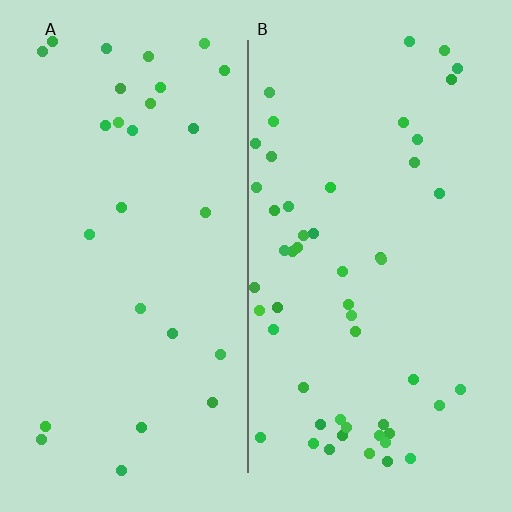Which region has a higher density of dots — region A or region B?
B (the right).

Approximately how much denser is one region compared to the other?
Approximately 1.9× — region B over region A.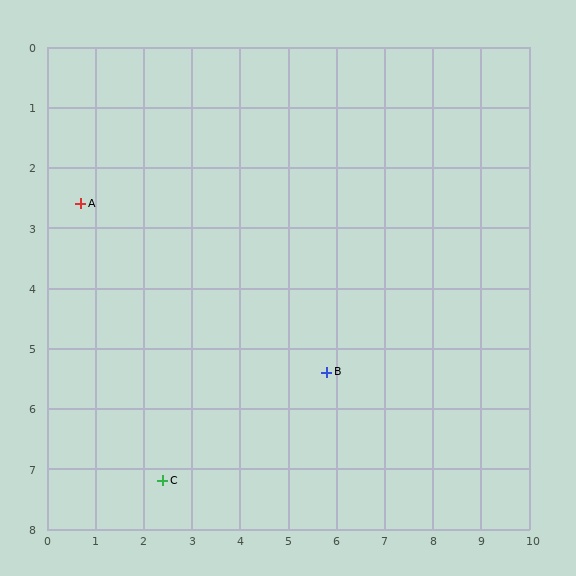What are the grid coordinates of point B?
Point B is at approximately (5.8, 5.4).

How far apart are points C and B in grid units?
Points C and B are about 3.8 grid units apart.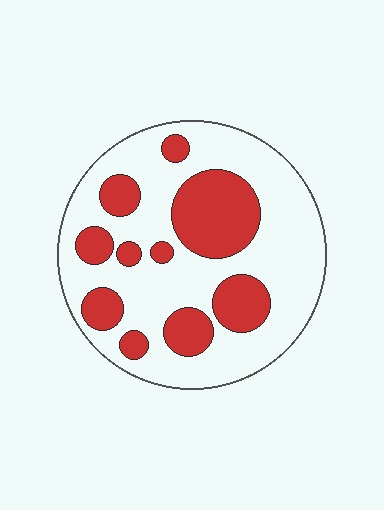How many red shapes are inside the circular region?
10.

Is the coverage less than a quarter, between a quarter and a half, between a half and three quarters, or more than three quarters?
Between a quarter and a half.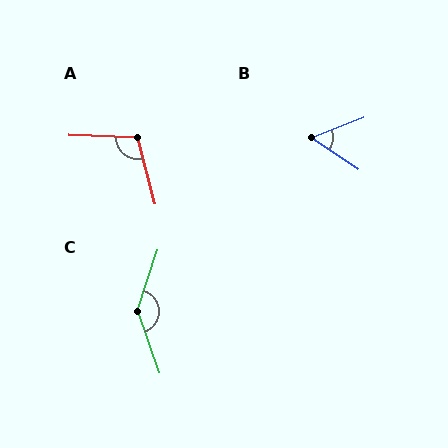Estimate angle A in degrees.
Approximately 106 degrees.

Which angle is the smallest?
B, at approximately 55 degrees.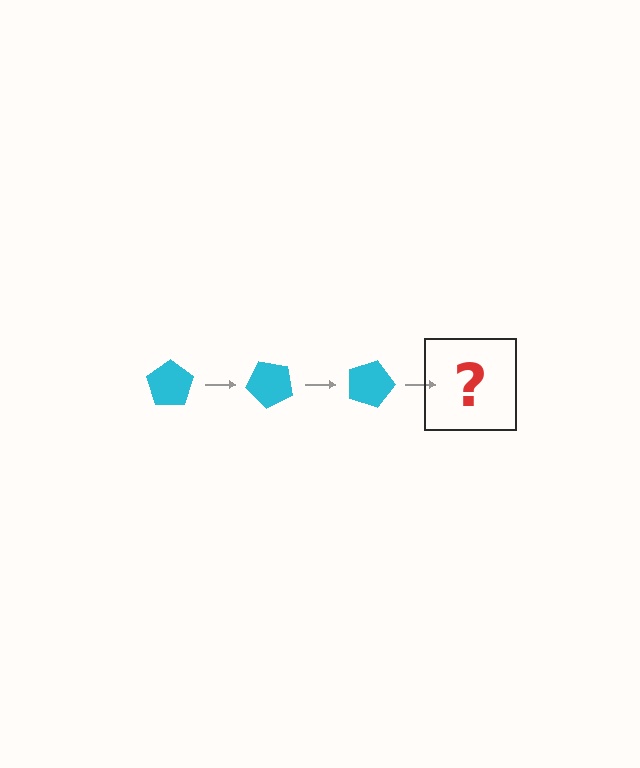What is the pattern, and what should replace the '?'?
The pattern is that the pentagon rotates 45 degrees each step. The '?' should be a cyan pentagon rotated 135 degrees.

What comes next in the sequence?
The next element should be a cyan pentagon rotated 135 degrees.